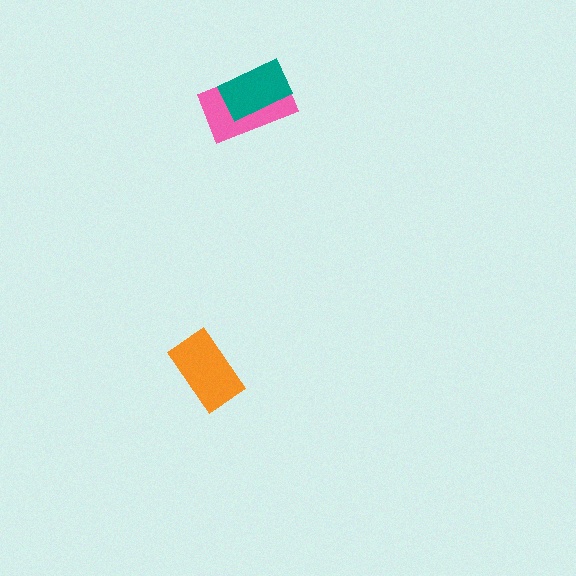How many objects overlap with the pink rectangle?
1 object overlaps with the pink rectangle.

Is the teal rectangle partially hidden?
No, no other shape covers it.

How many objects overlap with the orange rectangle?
0 objects overlap with the orange rectangle.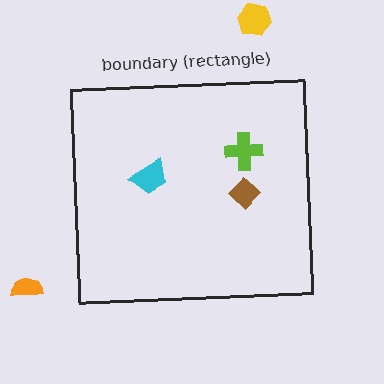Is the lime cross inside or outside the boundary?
Inside.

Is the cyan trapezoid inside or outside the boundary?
Inside.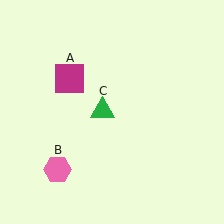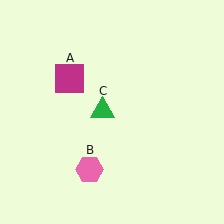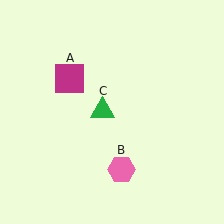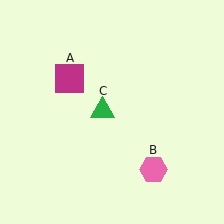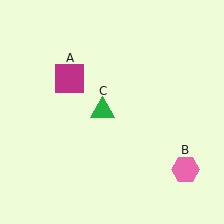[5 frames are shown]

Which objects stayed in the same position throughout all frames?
Magenta square (object A) and green triangle (object C) remained stationary.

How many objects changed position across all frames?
1 object changed position: pink hexagon (object B).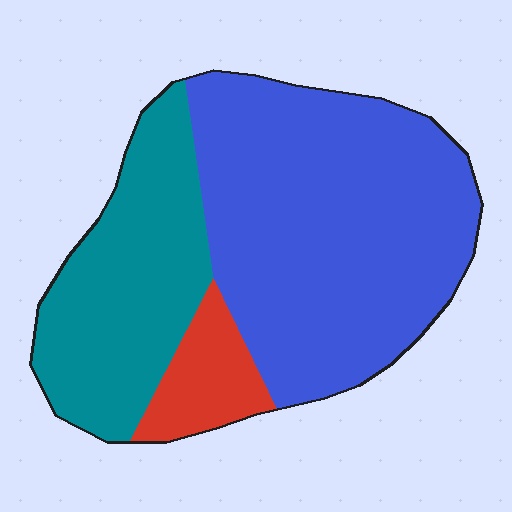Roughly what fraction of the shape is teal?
Teal covers around 30% of the shape.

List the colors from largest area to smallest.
From largest to smallest: blue, teal, red.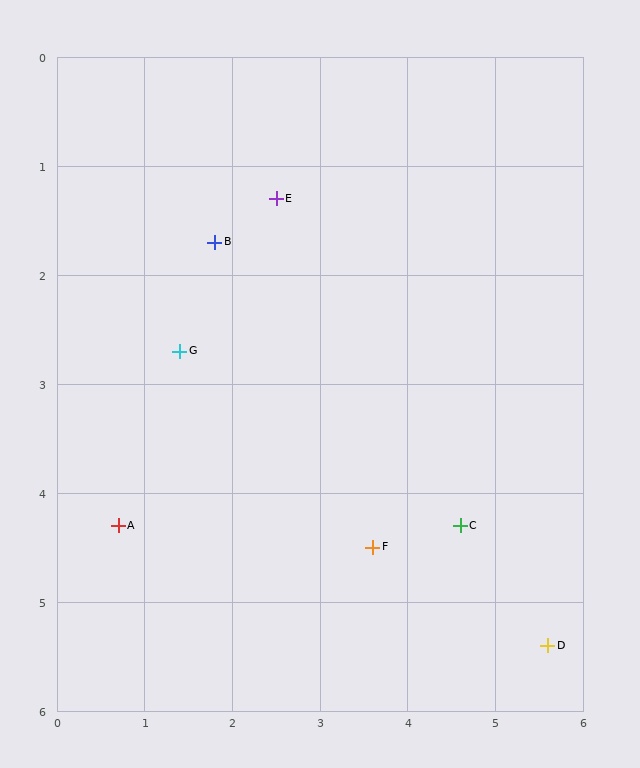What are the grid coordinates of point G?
Point G is at approximately (1.4, 2.7).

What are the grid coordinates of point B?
Point B is at approximately (1.8, 1.7).